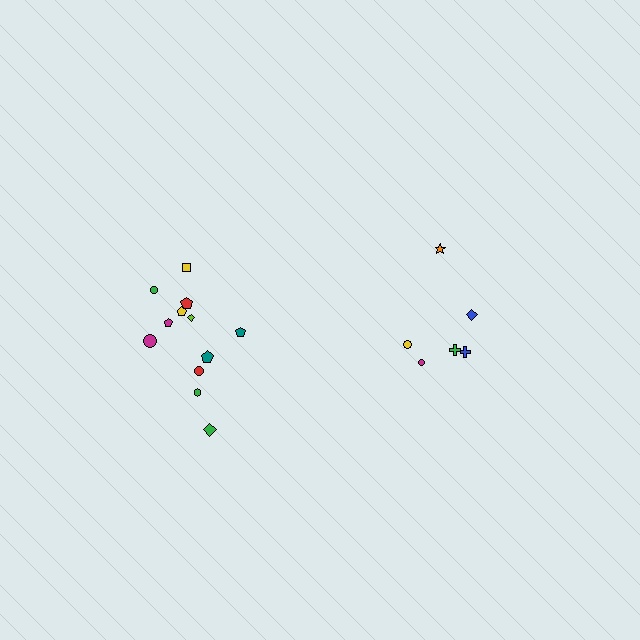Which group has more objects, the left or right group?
The left group.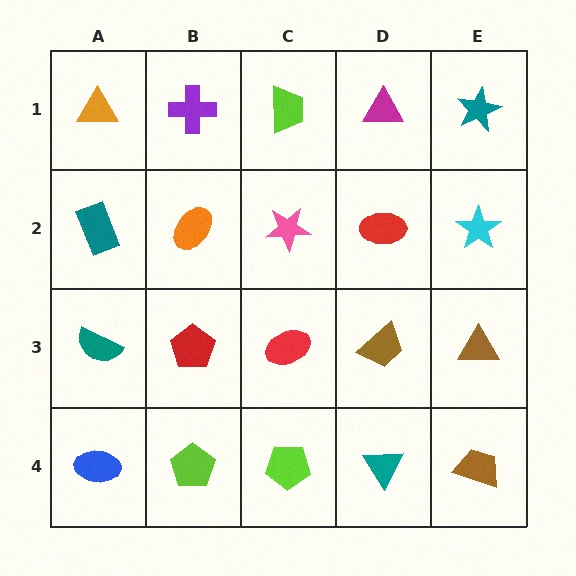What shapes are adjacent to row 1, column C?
A pink star (row 2, column C), a purple cross (row 1, column B), a magenta triangle (row 1, column D).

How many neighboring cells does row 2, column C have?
4.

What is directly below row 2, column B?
A red pentagon.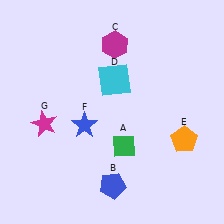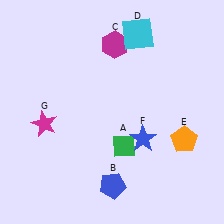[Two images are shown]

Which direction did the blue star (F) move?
The blue star (F) moved right.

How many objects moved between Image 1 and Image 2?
2 objects moved between the two images.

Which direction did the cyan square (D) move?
The cyan square (D) moved up.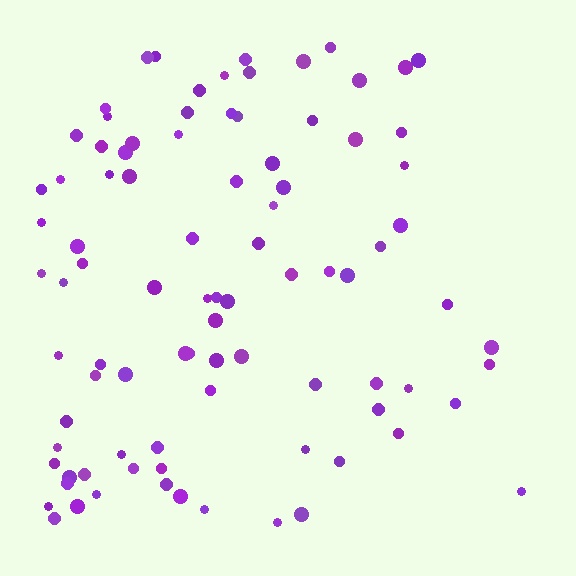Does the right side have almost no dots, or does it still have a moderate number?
Still a moderate number, just noticeably fewer than the left.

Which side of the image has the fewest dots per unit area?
The right.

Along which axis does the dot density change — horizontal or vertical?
Horizontal.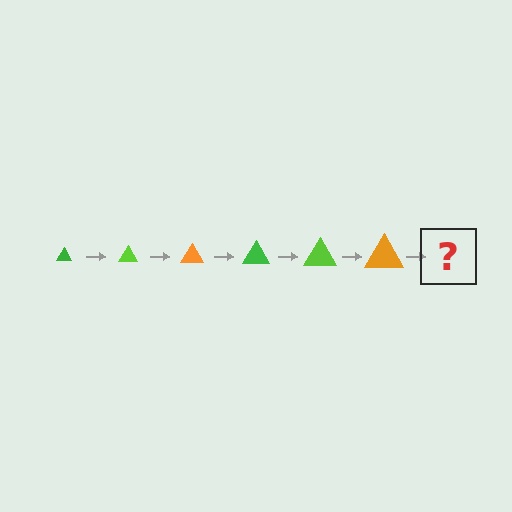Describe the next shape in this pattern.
It should be a green triangle, larger than the previous one.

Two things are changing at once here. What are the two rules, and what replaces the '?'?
The two rules are that the triangle grows larger each step and the color cycles through green, lime, and orange. The '?' should be a green triangle, larger than the previous one.